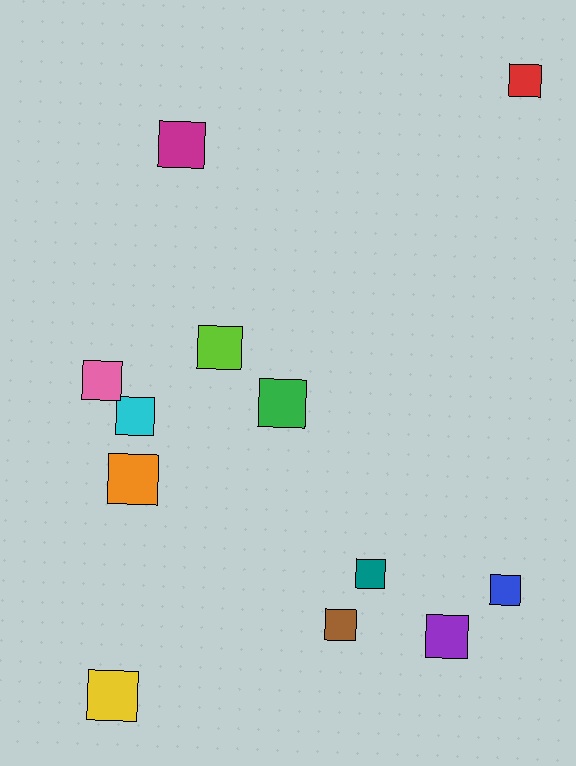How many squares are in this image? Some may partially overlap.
There are 12 squares.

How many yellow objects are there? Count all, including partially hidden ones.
There is 1 yellow object.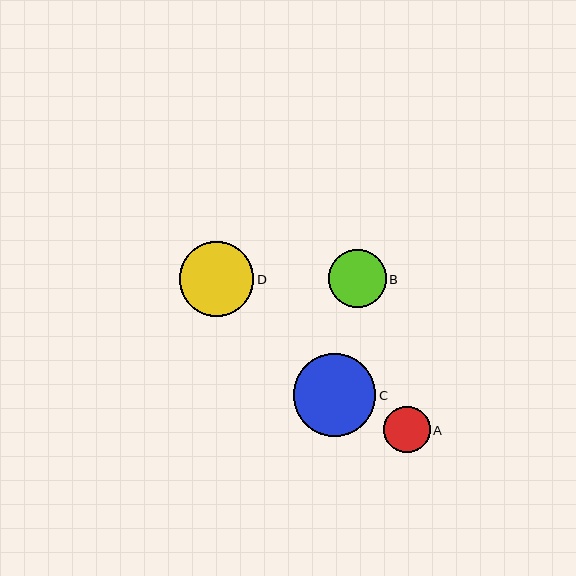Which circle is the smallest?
Circle A is the smallest with a size of approximately 46 pixels.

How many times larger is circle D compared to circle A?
Circle D is approximately 1.6 times the size of circle A.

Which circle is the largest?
Circle C is the largest with a size of approximately 82 pixels.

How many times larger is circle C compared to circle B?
Circle C is approximately 1.4 times the size of circle B.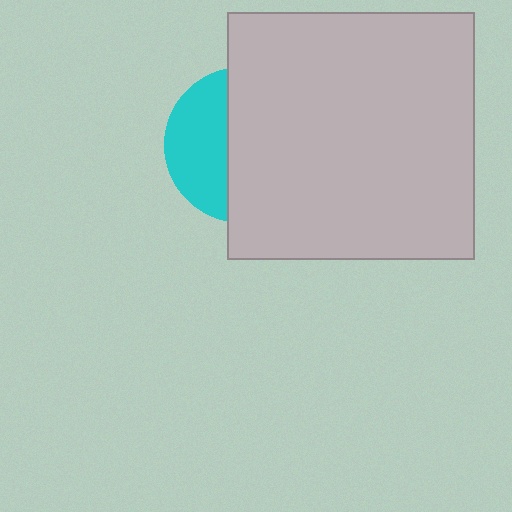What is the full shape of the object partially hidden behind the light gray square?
The partially hidden object is a cyan circle.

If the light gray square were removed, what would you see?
You would see the complete cyan circle.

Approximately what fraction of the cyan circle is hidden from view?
Roughly 62% of the cyan circle is hidden behind the light gray square.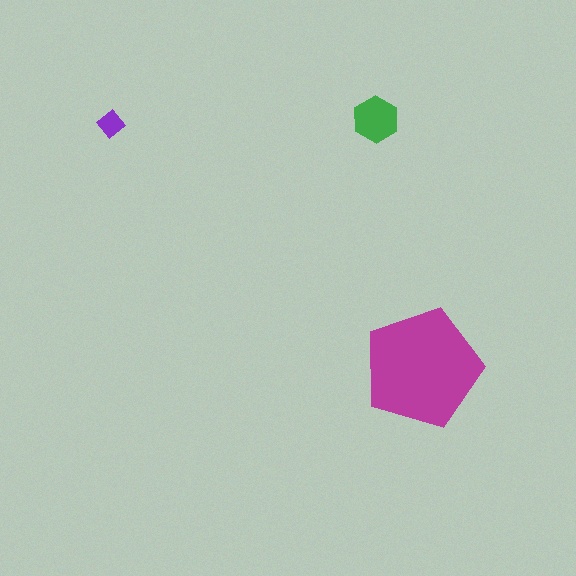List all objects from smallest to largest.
The purple diamond, the green hexagon, the magenta pentagon.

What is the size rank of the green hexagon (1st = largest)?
2nd.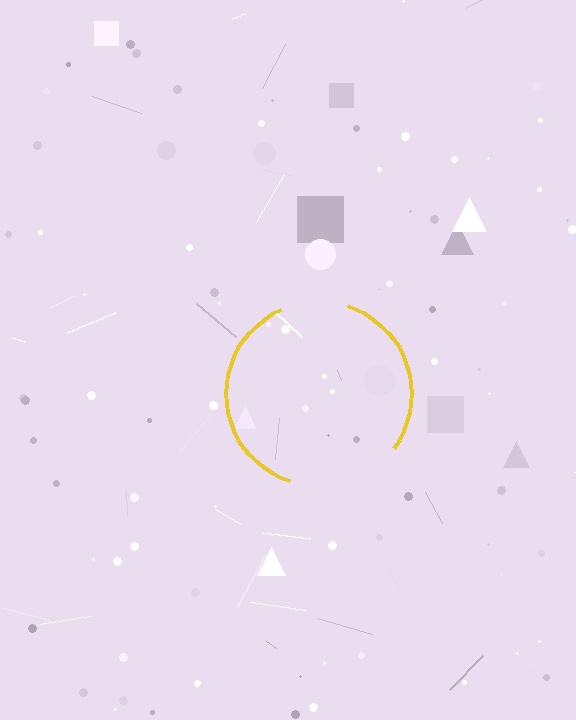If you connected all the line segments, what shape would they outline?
They would outline a circle.